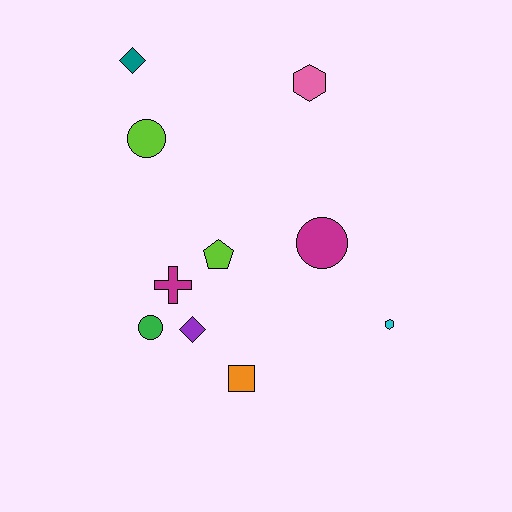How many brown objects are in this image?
There are no brown objects.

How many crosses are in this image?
There is 1 cross.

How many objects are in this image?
There are 10 objects.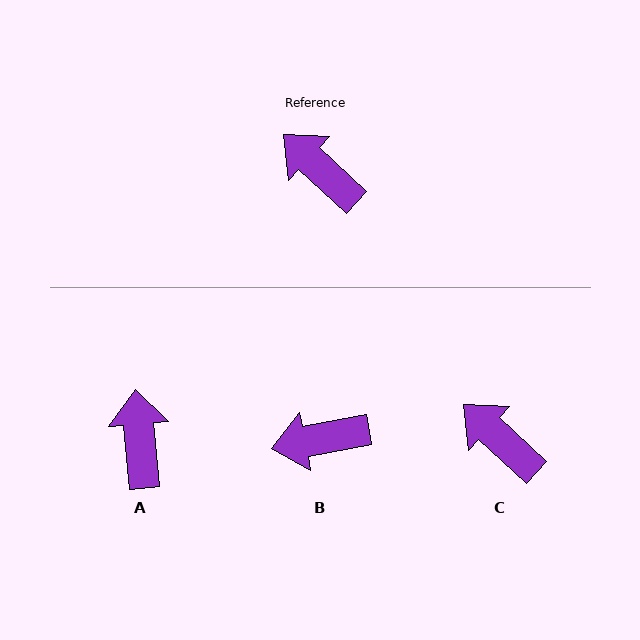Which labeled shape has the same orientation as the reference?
C.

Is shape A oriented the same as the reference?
No, it is off by about 42 degrees.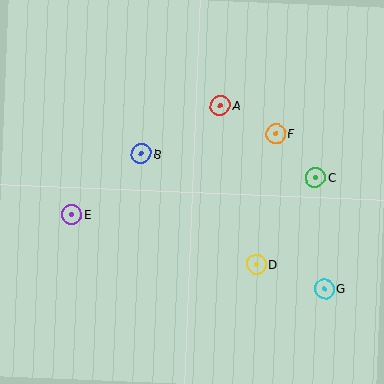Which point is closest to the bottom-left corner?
Point E is closest to the bottom-left corner.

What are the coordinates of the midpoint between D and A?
The midpoint between D and A is at (238, 185).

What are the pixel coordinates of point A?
Point A is at (220, 105).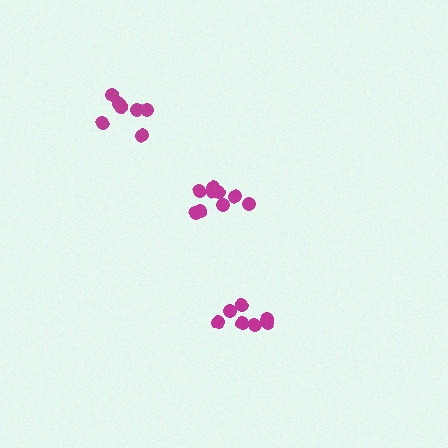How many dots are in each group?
Group 1: 7 dots, Group 2: 7 dots, Group 3: 9 dots (23 total).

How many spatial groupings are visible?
There are 3 spatial groupings.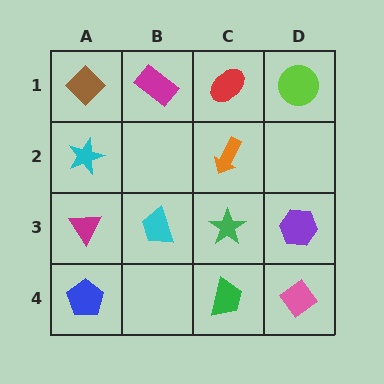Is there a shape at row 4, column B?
No, that cell is empty.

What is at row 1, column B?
A magenta rectangle.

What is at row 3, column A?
A magenta triangle.